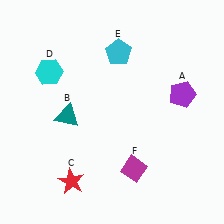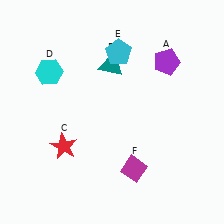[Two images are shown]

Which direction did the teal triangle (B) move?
The teal triangle (B) moved up.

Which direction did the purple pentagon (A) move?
The purple pentagon (A) moved up.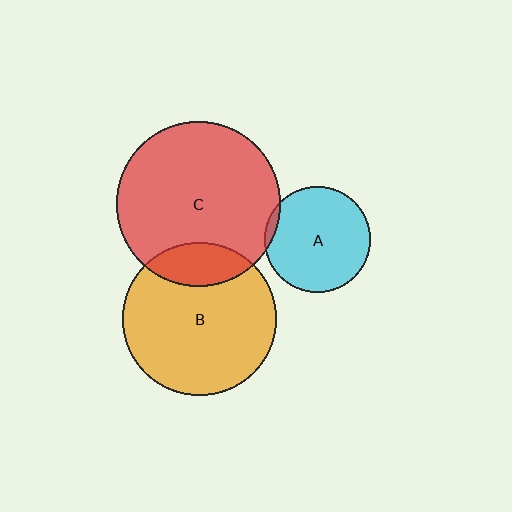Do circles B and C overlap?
Yes.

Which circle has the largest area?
Circle C (red).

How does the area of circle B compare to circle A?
Approximately 2.1 times.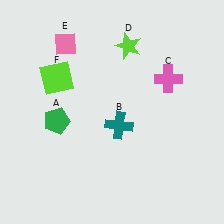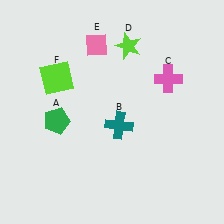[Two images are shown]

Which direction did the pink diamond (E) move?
The pink diamond (E) moved right.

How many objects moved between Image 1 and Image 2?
1 object moved between the two images.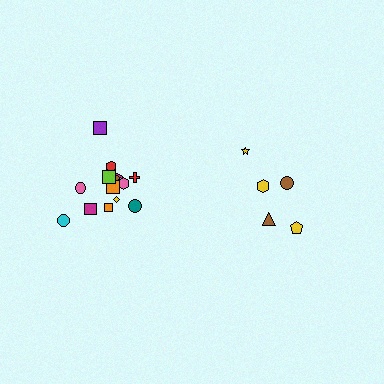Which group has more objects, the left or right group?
The left group.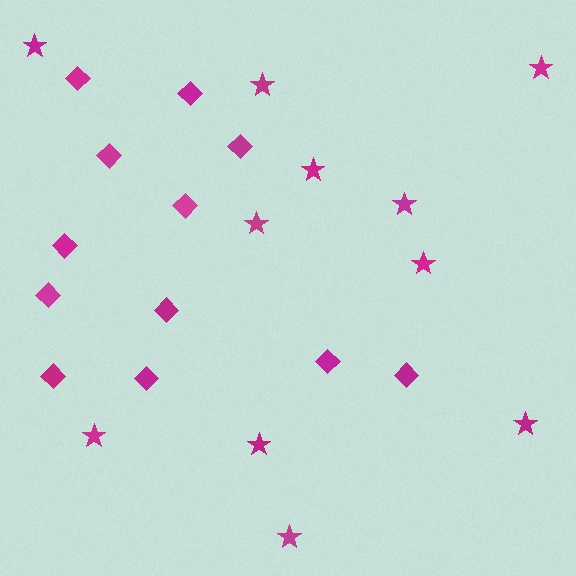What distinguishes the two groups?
There are 2 groups: one group of diamonds (12) and one group of stars (11).